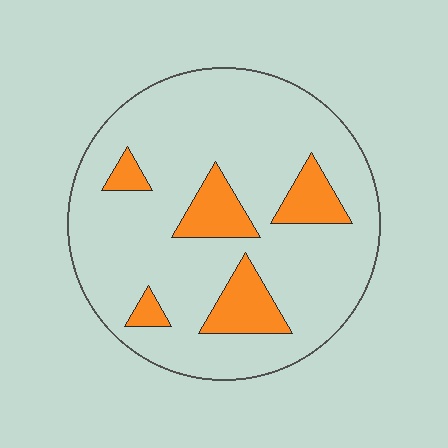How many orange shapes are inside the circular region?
5.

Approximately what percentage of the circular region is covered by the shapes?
Approximately 15%.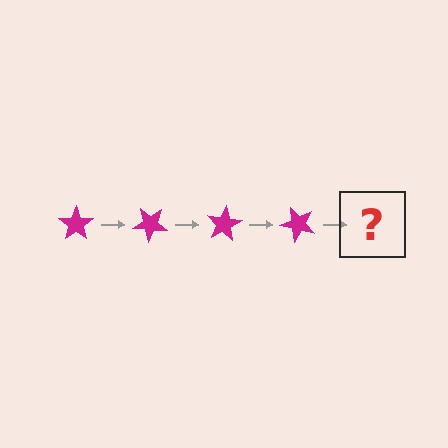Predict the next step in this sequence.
The next step is a magenta star rotated 160 degrees.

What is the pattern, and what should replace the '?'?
The pattern is that the star rotates 40 degrees each step. The '?' should be a magenta star rotated 160 degrees.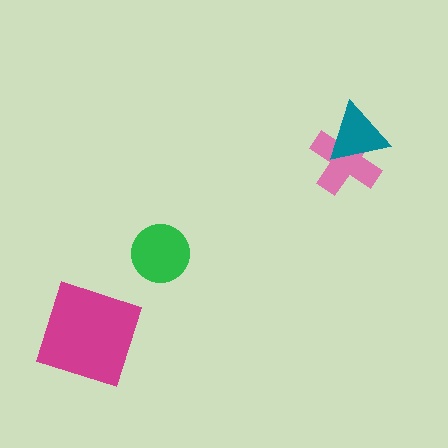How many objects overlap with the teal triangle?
1 object overlaps with the teal triangle.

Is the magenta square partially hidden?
No, no other shape covers it.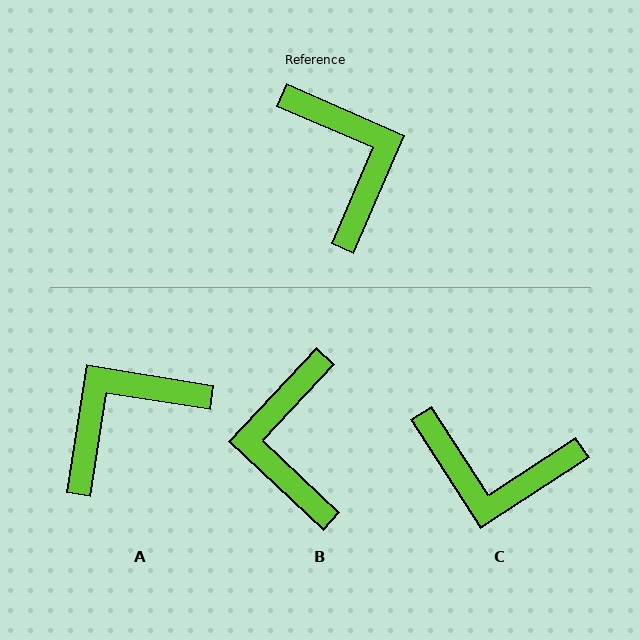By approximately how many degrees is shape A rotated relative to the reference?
Approximately 104 degrees counter-clockwise.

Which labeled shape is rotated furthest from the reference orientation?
B, about 160 degrees away.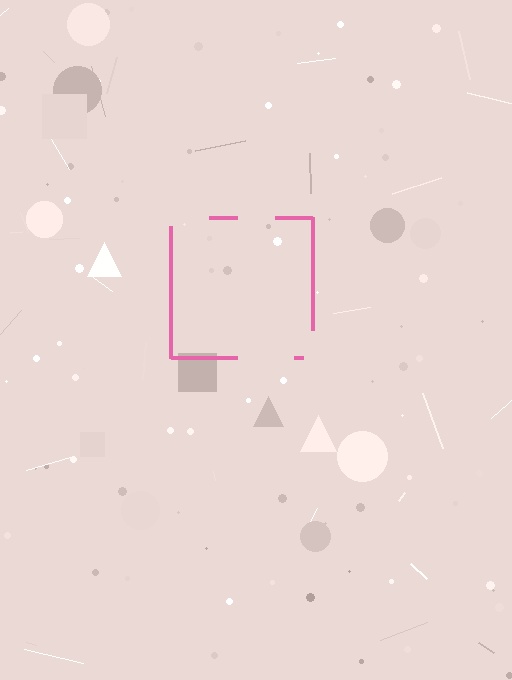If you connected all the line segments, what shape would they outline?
They would outline a square.